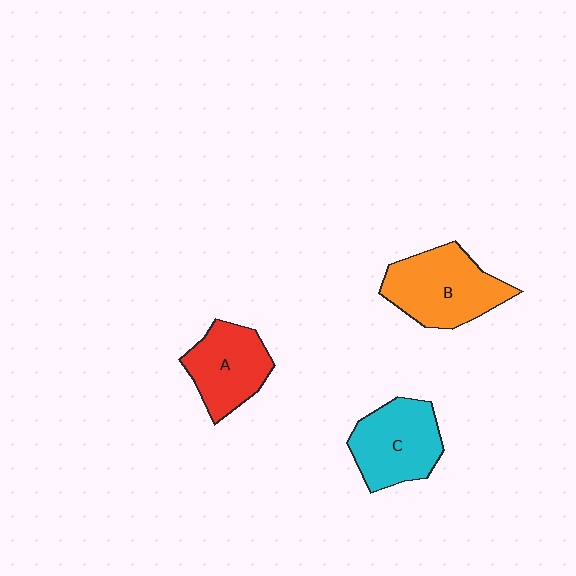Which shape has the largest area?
Shape B (orange).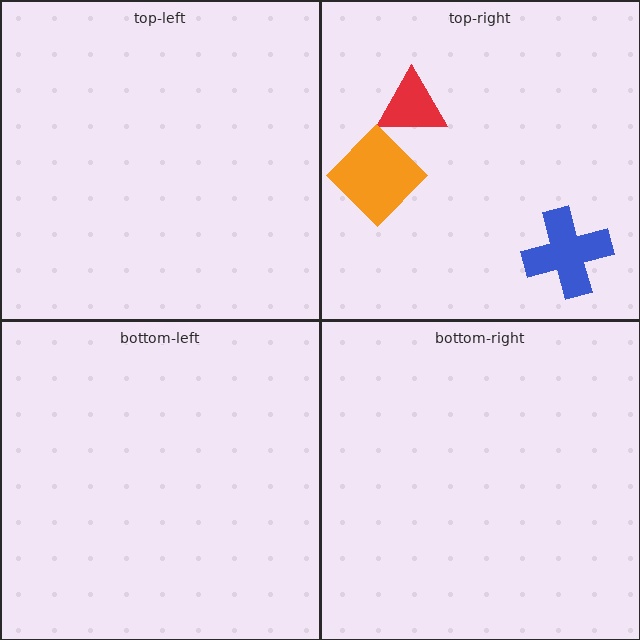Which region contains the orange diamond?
The top-right region.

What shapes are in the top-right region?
The red triangle, the blue cross, the orange diamond.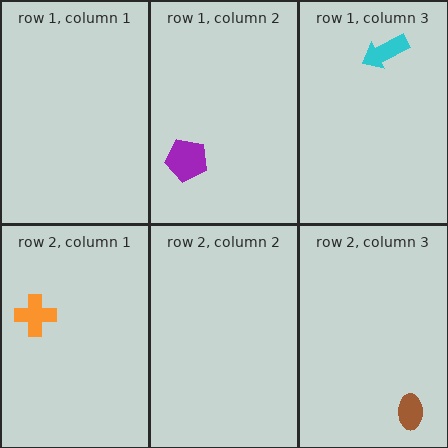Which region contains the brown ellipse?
The row 2, column 3 region.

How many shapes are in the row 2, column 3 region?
1.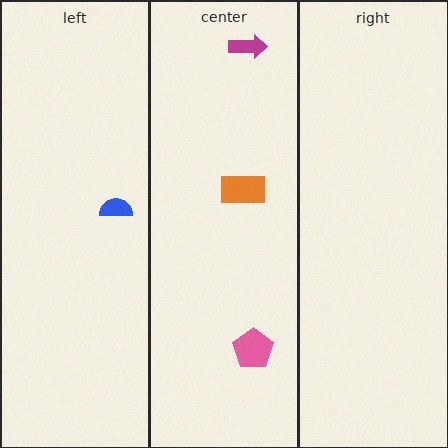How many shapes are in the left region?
1.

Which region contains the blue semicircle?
The left region.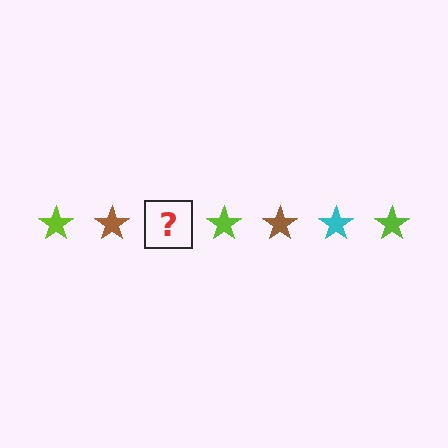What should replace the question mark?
The question mark should be replaced with a cyan star.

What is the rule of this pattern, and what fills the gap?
The rule is that the pattern cycles through lime, brown, cyan stars. The gap should be filled with a cyan star.